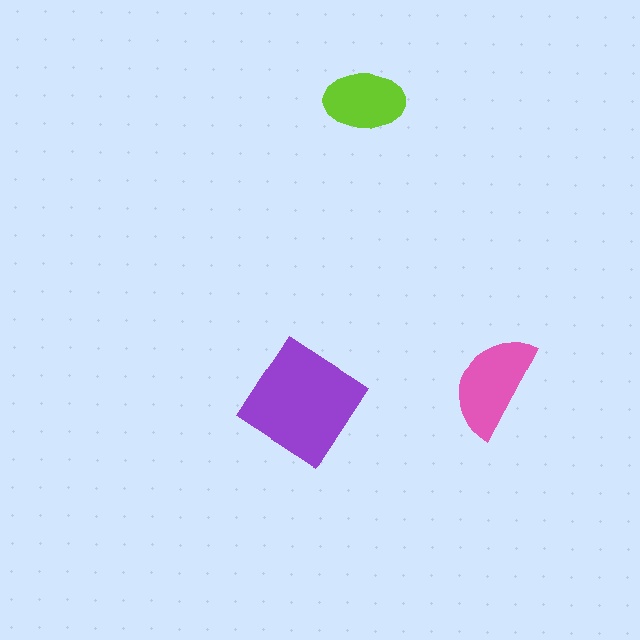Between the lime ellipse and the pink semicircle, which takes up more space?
The pink semicircle.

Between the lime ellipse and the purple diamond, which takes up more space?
The purple diamond.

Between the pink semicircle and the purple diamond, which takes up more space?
The purple diamond.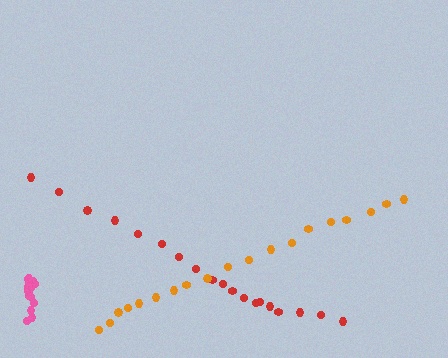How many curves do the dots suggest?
There are 3 distinct paths.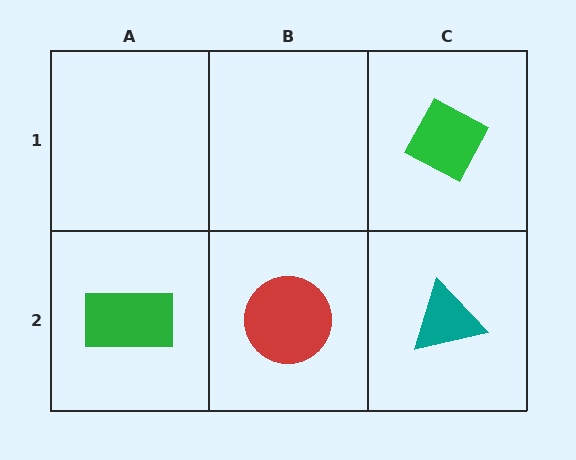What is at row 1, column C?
A green diamond.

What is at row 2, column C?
A teal triangle.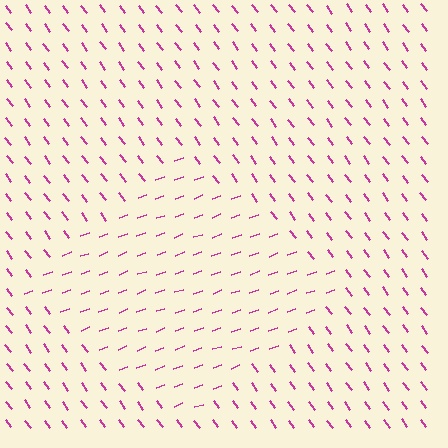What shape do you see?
I see a diamond.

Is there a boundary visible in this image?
Yes, there is a texture boundary formed by a change in line orientation.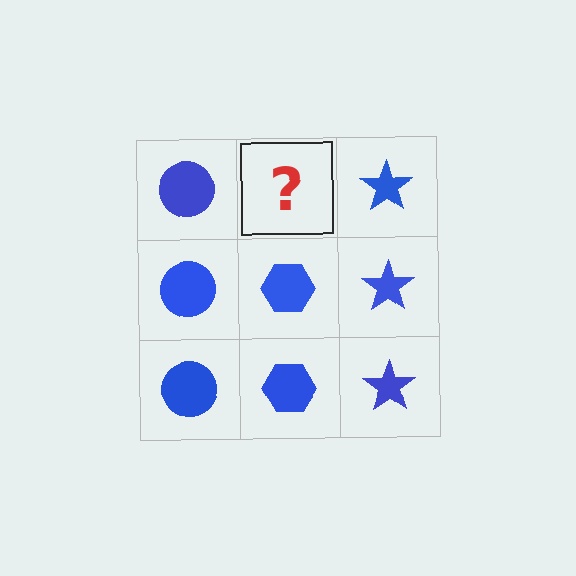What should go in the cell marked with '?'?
The missing cell should contain a blue hexagon.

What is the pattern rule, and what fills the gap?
The rule is that each column has a consistent shape. The gap should be filled with a blue hexagon.